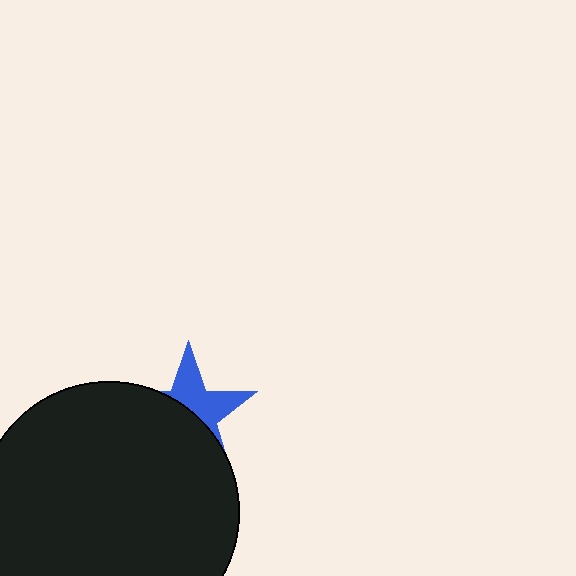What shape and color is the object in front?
The object in front is a black circle.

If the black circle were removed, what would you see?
You would see the complete blue star.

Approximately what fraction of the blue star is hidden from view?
Roughly 57% of the blue star is hidden behind the black circle.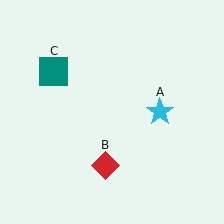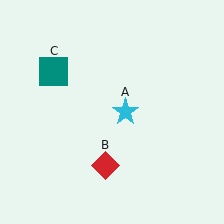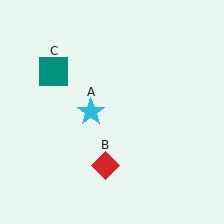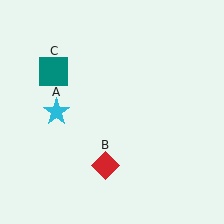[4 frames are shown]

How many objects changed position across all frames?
1 object changed position: cyan star (object A).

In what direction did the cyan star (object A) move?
The cyan star (object A) moved left.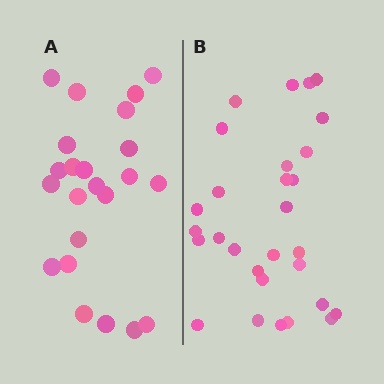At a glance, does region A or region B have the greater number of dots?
Region B (the right region) has more dots.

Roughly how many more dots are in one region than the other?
Region B has about 6 more dots than region A.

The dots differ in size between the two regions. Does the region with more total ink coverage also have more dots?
No. Region A has more total ink coverage because its dots are larger, but region B actually contains more individual dots. Total area can be misleading — the number of items is what matters here.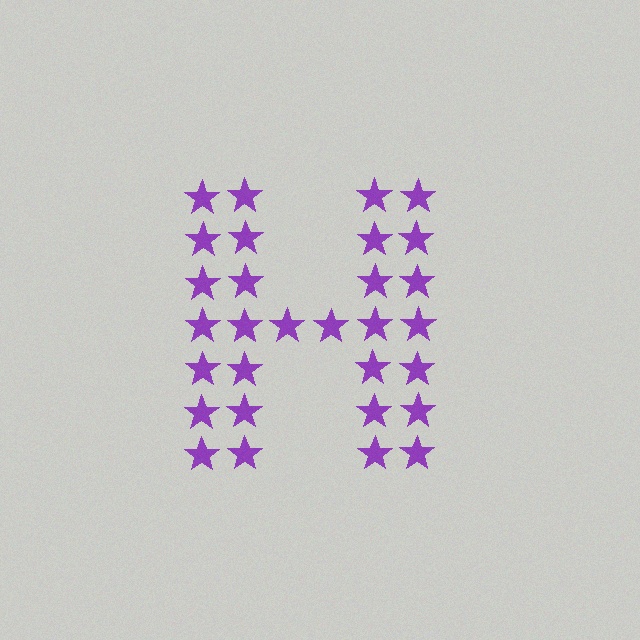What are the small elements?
The small elements are stars.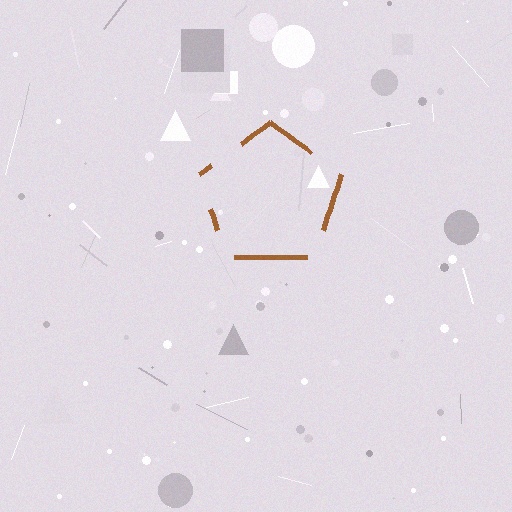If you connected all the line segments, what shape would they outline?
They would outline a pentagon.